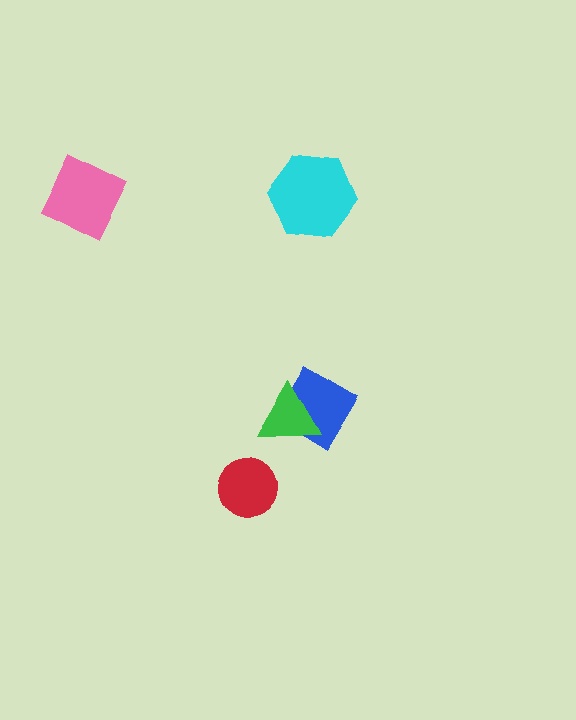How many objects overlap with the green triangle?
1 object overlaps with the green triangle.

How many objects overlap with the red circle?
0 objects overlap with the red circle.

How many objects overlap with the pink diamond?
0 objects overlap with the pink diamond.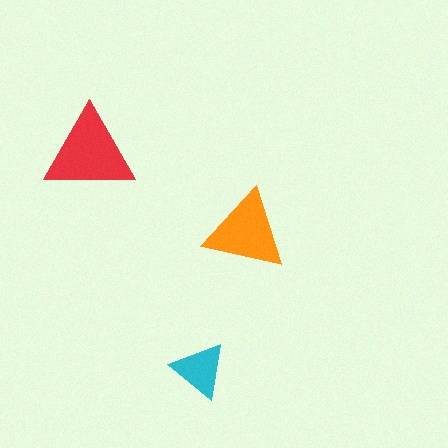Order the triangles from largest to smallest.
the red one, the orange one, the cyan one.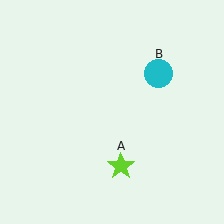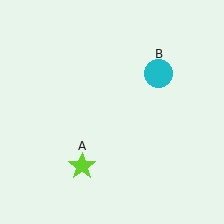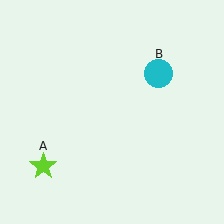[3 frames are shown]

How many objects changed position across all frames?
1 object changed position: lime star (object A).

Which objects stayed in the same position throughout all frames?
Cyan circle (object B) remained stationary.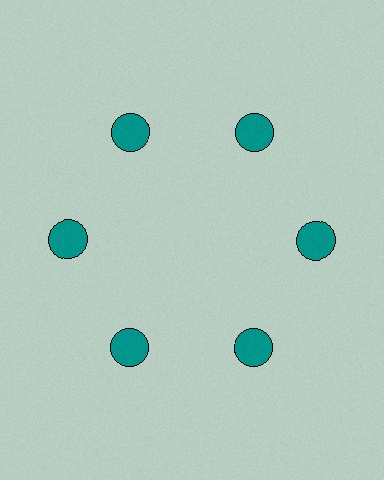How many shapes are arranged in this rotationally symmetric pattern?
There are 6 shapes, arranged in 6 groups of 1.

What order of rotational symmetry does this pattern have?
This pattern has 6-fold rotational symmetry.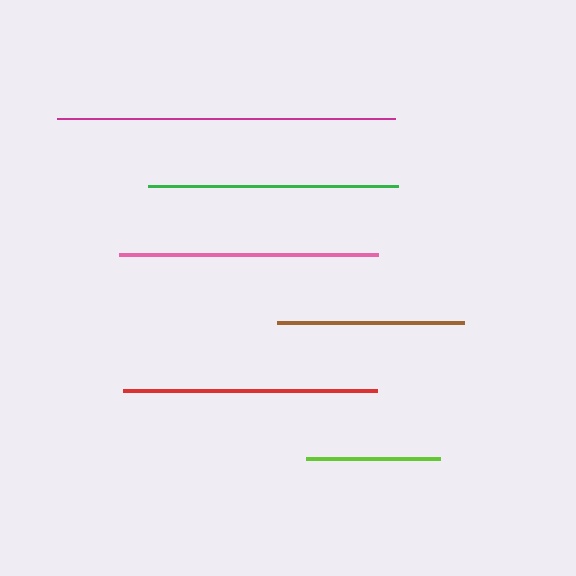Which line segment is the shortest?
The lime line is the shortest at approximately 134 pixels.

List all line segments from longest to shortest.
From longest to shortest: magenta, pink, red, green, brown, lime.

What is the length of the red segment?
The red segment is approximately 254 pixels long.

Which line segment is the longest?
The magenta line is the longest at approximately 338 pixels.